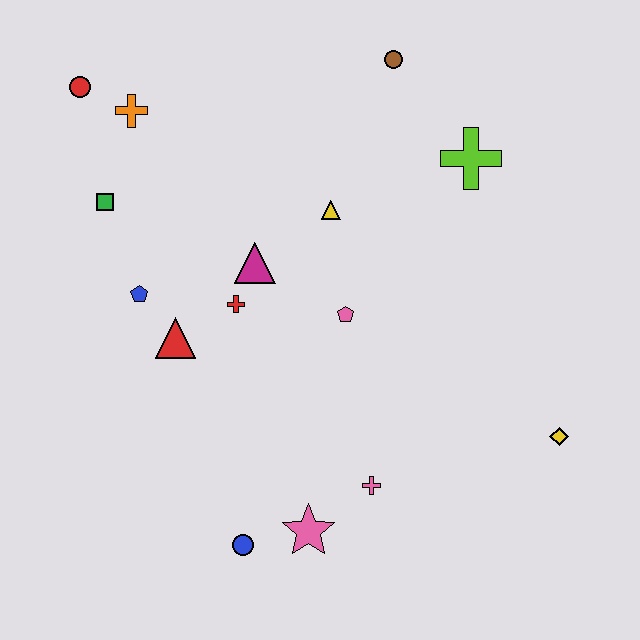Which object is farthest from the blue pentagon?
The yellow diamond is farthest from the blue pentagon.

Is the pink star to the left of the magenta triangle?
No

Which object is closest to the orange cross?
The red circle is closest to the orange cross.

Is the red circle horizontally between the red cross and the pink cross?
No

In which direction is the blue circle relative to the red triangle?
The blue circle is below the red triangle.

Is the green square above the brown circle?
No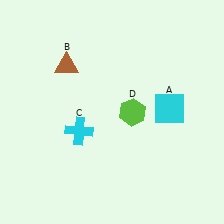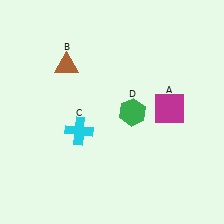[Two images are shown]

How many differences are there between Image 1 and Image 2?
There are 2 differences between the two images.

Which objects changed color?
A changed from cyan to magenta. D changed from lime to green.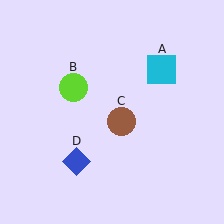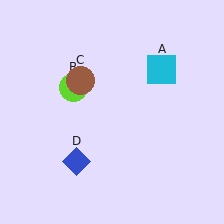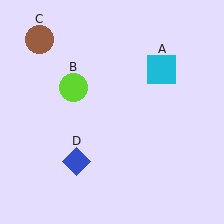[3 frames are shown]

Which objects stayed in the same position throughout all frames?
Cyan square (object A) and lime circle (object B) and blue diamond (object D) remained stationary.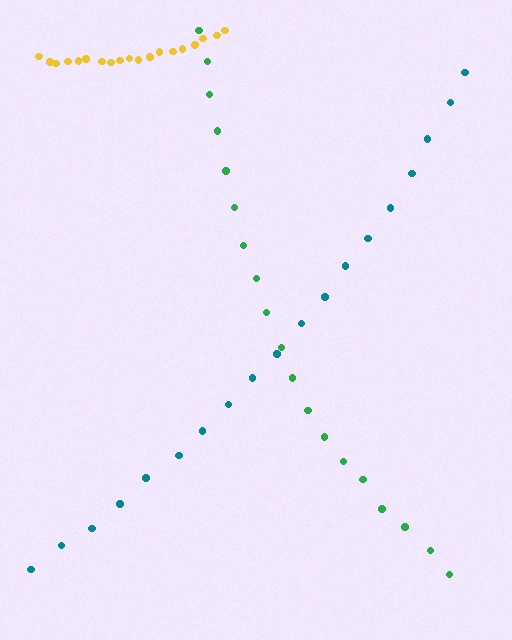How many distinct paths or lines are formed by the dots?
There are 3 distinct paths.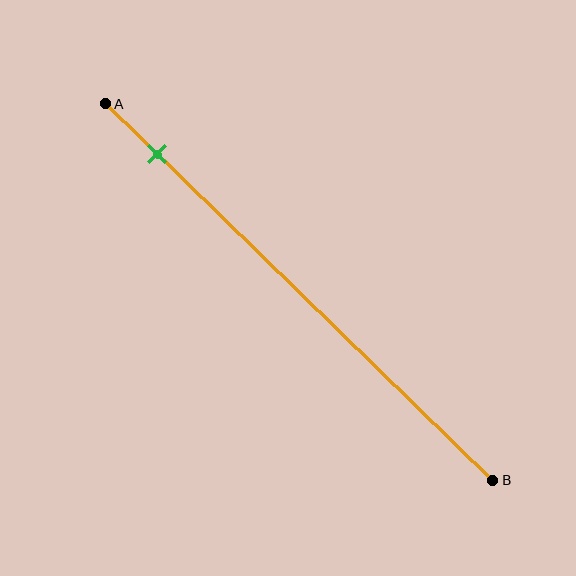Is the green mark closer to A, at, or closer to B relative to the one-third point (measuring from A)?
The green mark is closer to point A than the one-third point of segment AB.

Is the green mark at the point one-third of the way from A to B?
No, the mark is at about 15% from A, not at the 33% one-third point.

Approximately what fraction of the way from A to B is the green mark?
The green mark is approximately 15% of the way from A to B.